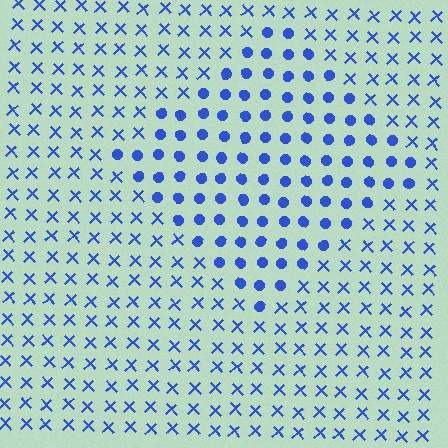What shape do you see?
I see a diamond.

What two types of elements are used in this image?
The image uses circles inside the diamond region and X marks outside it.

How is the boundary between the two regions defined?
The boundary is defined by a change in element shape: circles inside vs. X marks outside. All elements share the same color and spacing.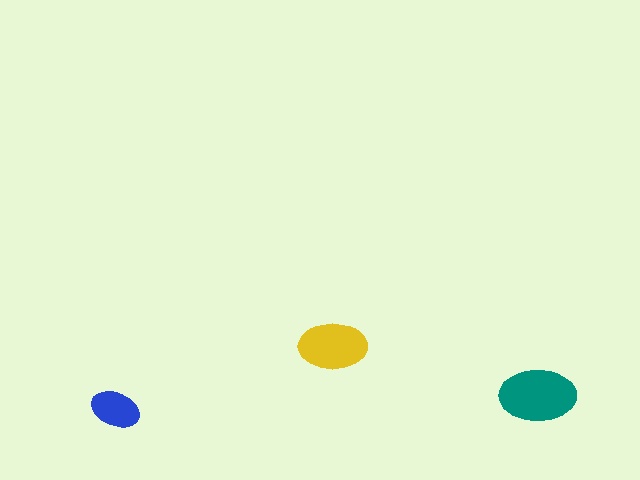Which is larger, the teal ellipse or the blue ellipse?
The teal one.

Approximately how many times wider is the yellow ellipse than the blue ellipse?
About 1.5 times wider.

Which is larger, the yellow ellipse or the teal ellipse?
The teal one.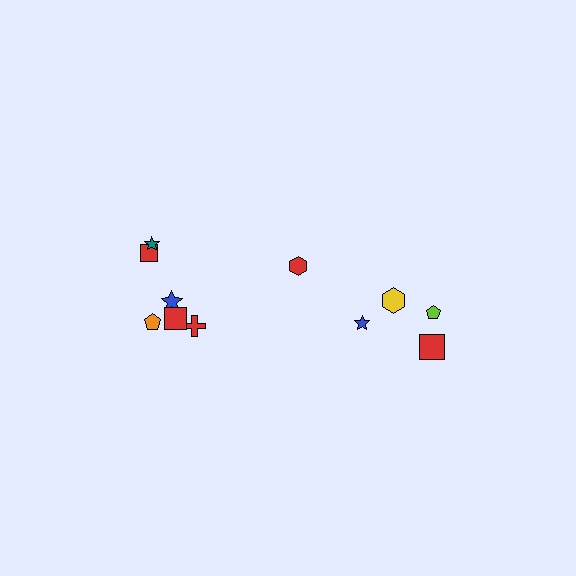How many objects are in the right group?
There are 4 objects.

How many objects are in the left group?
There are 7 objects.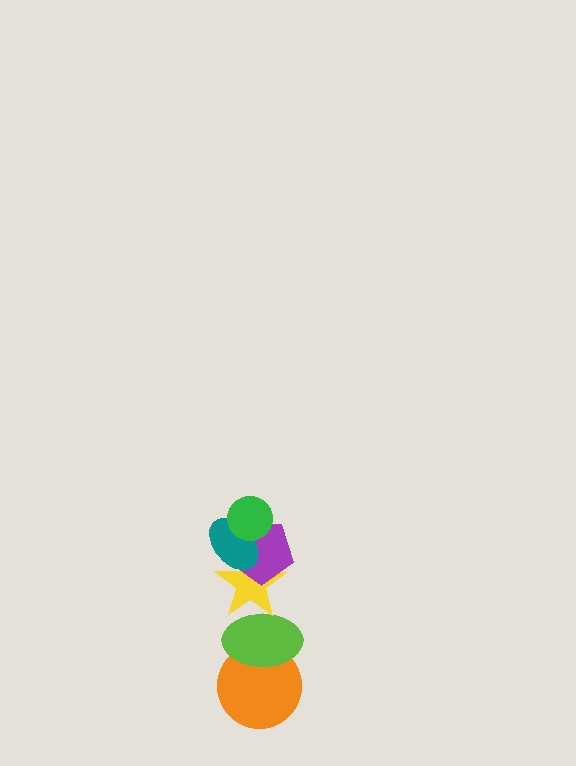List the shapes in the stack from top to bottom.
From top to bottom: the green circle, the teal ellipse, the purple pentagon, the yellow star, the lime ellipse, the orange circle.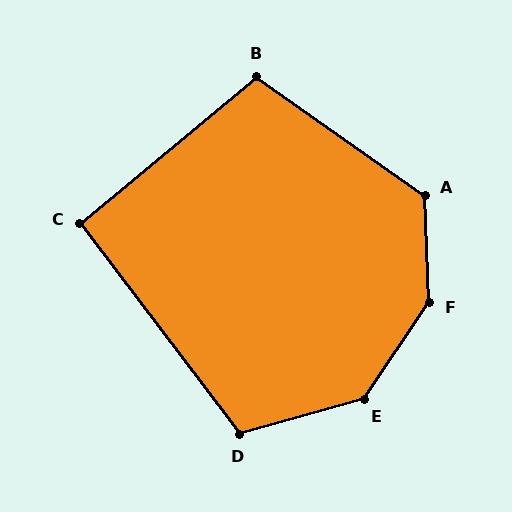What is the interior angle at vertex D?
Approximately 111 degrees (obtuse).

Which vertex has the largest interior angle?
F, at approximately 144 degrees.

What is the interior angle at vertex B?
Approximately 105 degrees (obtuse).